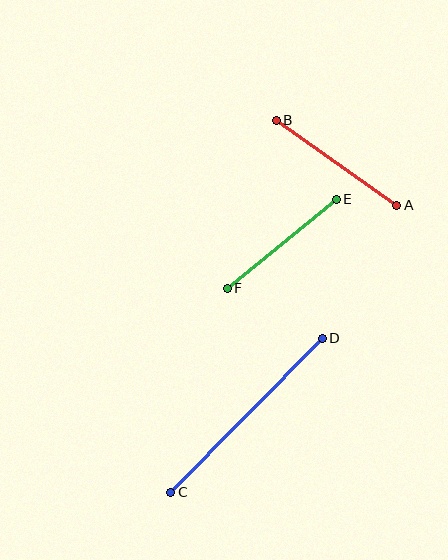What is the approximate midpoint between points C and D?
The midpoint is at approximately (246, 415) pixels.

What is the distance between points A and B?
The distance is approximately 148 pixels.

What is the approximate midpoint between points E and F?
The midpoint is at approximately (282, 244) pixels.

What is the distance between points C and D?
The distance is approximately 216 pixels.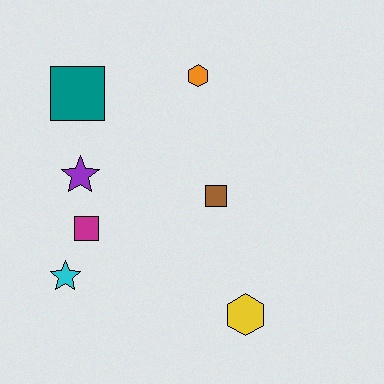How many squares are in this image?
There are 3 squares.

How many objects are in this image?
There are 7 objects.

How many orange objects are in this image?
There is 1 orange object.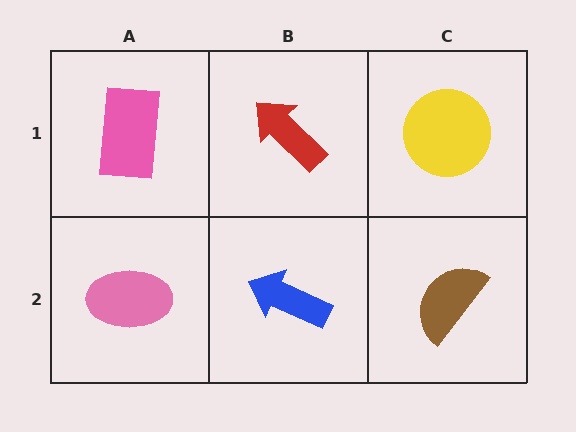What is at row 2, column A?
A pink ellipse.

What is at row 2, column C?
A brown semicircle.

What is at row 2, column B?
A blue arrow.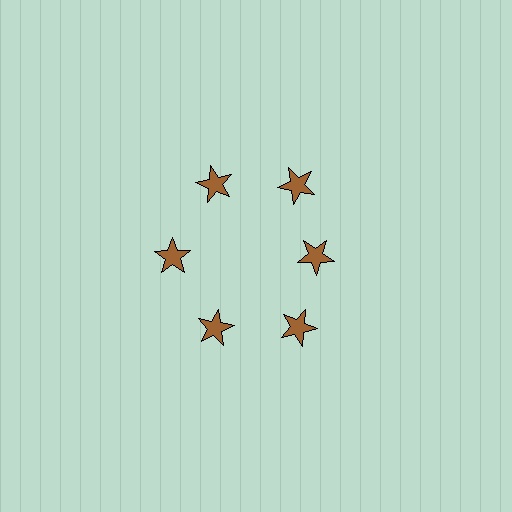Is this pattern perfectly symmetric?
No. The 6 brown stars are arranged in a ring, but one element near the 3 o'clock position is pulled inward toward the center, breaking the 6-fold rotational symmetry.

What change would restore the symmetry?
The symmetry would be restored by moving it outward, back onto the ring so that all 6 stars sit at equal angles and equal distance from the center.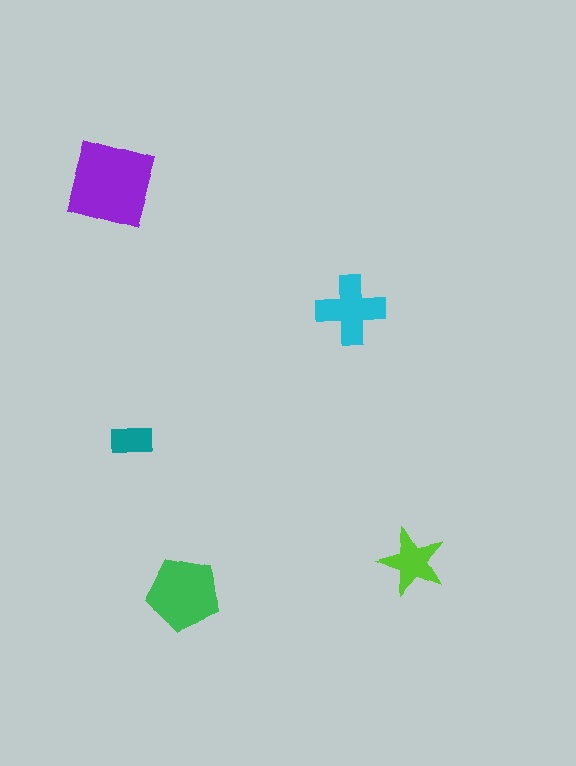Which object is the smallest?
The teal rectangle.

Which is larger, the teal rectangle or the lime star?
The lime star.